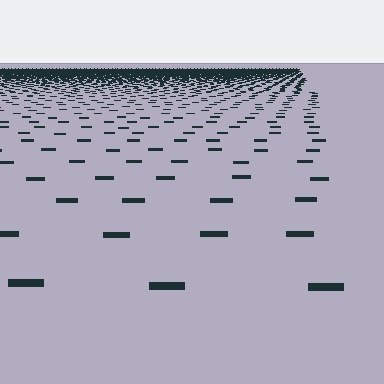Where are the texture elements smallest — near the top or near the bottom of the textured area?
Near the top.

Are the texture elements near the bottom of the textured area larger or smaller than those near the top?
Larger. Near the bottom, elements are closer to the viewer and appear at a bigger on-screen size.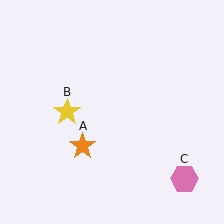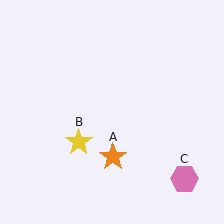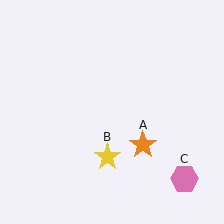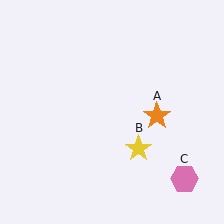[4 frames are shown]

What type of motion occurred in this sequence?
The orange star (object A), yellow star (object B) rotated counterclockwise around the center of the scene.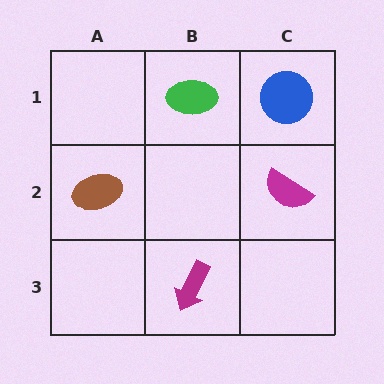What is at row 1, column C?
A blue circle.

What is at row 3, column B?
A magenta arrow.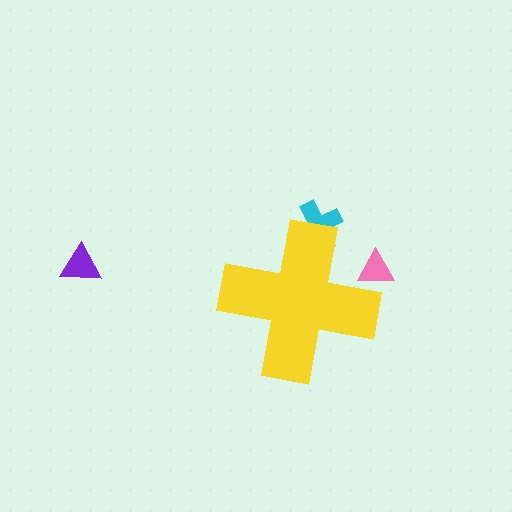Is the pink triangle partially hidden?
Yes, the pink triangle is partially hidden behind the yellow cross.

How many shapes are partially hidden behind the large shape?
2 shapes are partially hidden.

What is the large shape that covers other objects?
A yellow cross.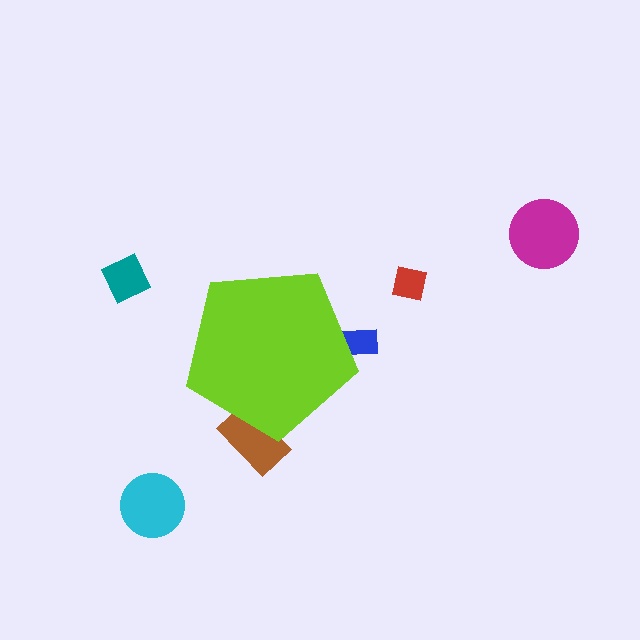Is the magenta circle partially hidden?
No, the magenta circle is fully visible.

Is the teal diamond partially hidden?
No, the teal diamond is fully visible.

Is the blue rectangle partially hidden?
Yes, the blue rectangle is partially hidden behind the lime pentagon.